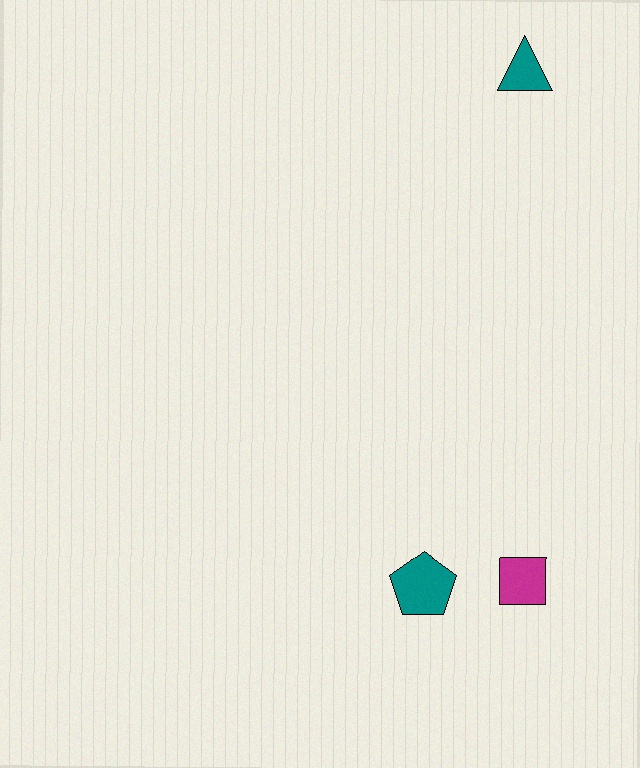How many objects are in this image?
There are 3 objects.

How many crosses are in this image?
There are no crosses.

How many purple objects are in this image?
There are no purple objects.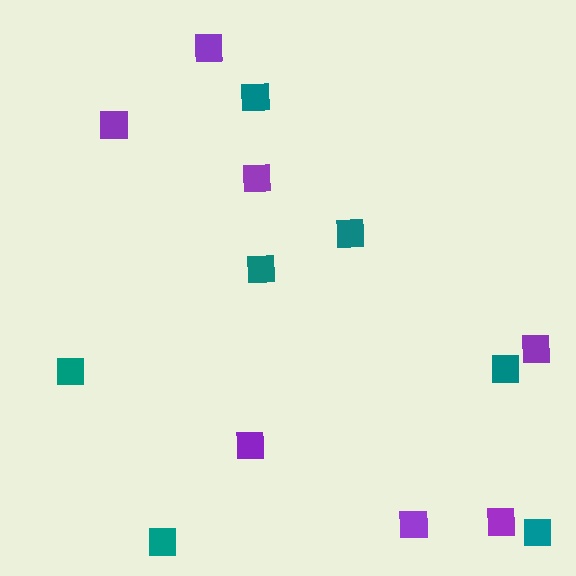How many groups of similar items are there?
There are 2 groups: one group of teal squares (7) and one group of purple squares (7).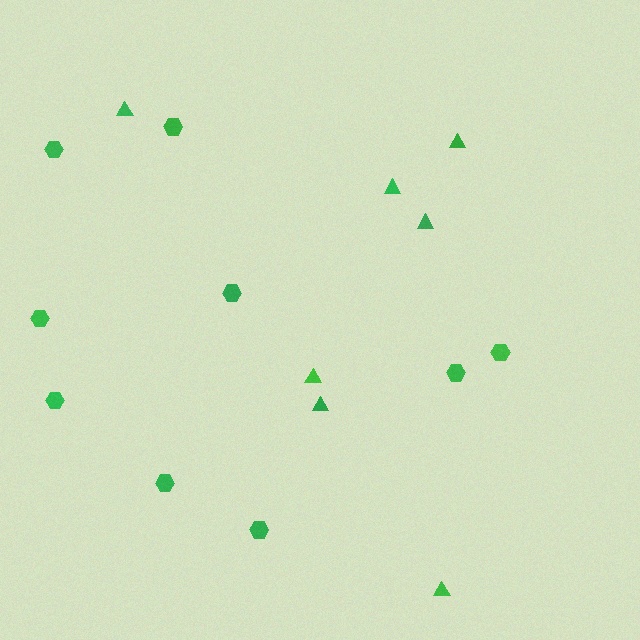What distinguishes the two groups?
There are 2 groups: one group of triangles (7) and one group of hexagons (9).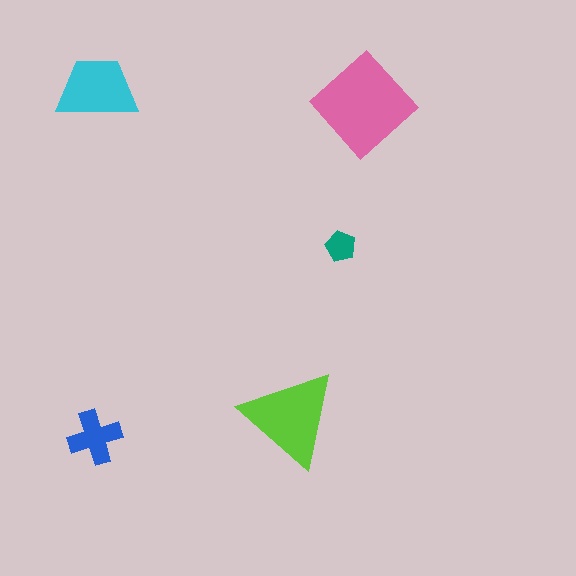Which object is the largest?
The pink diamond.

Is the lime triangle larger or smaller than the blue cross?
Larger.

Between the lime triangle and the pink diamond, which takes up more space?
The pink diamond.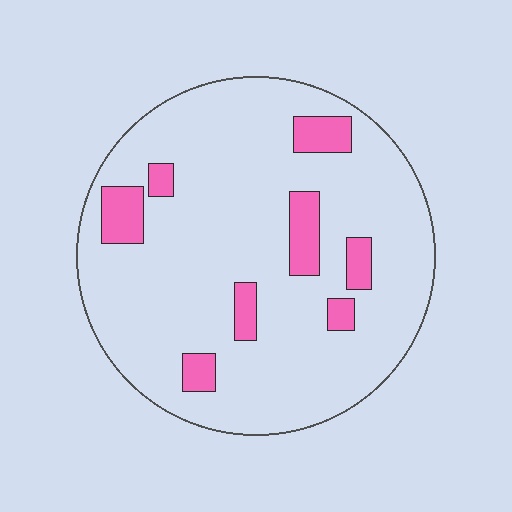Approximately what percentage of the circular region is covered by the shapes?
Approximately 15%.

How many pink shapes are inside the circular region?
8.